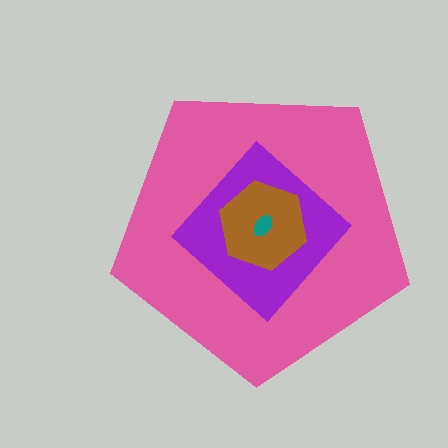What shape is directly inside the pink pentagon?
The purple diamond.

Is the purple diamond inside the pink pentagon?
Yes.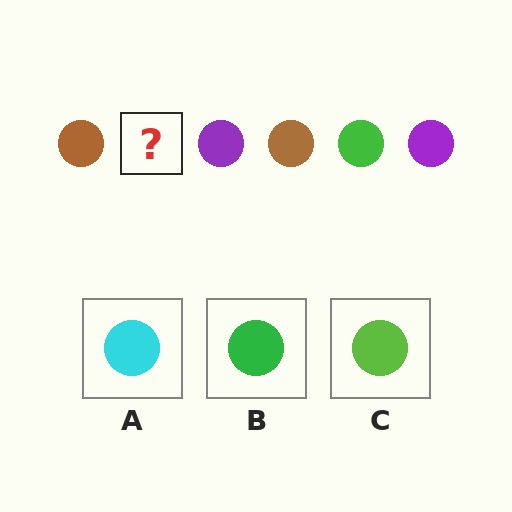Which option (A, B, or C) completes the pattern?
B.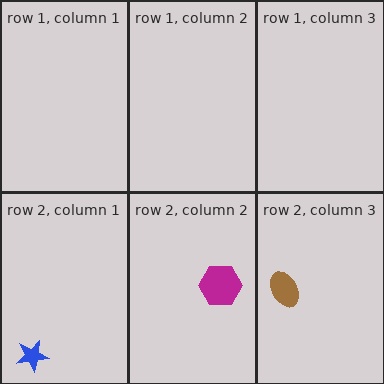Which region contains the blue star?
The row 2, column 1 region.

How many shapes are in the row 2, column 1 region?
1.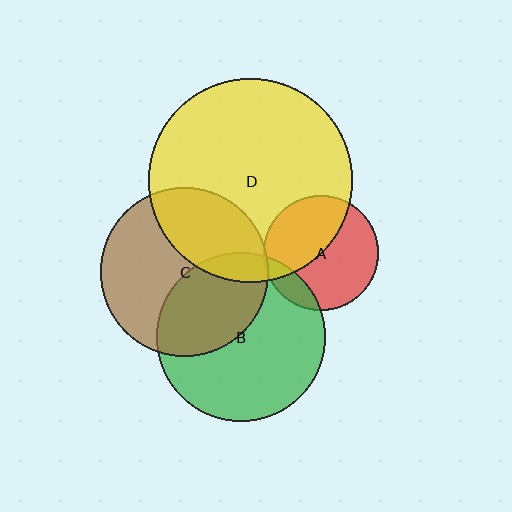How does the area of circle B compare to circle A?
Approximately 2.2 times.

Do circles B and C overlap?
Yes.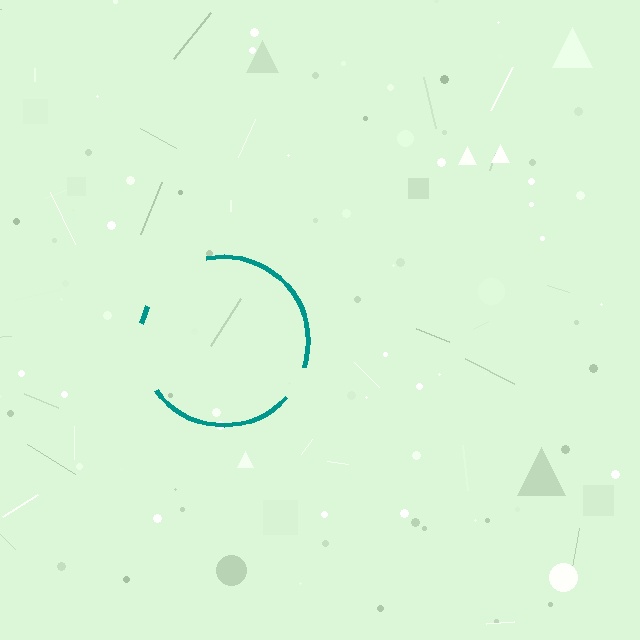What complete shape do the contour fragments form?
The contour fragments form a circle.